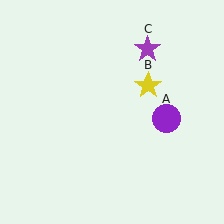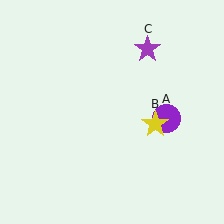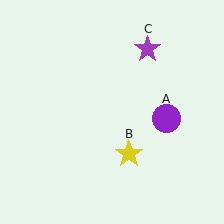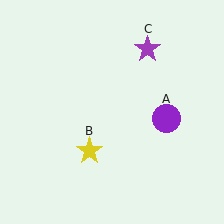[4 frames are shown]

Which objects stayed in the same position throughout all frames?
Purple circle (object A) and purple star (object C) remained stationary.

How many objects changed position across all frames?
1 object changed position: yellow star (object B).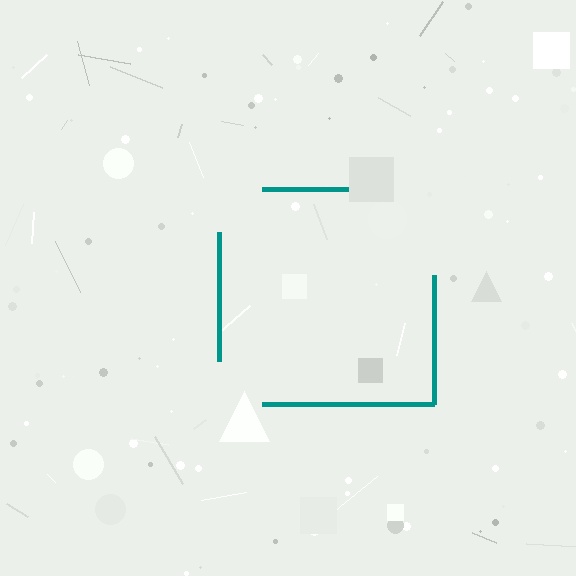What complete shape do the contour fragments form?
The contour fragments form a square.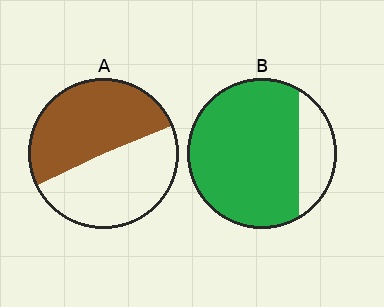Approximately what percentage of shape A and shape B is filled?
A is approximately 50% and B is approximately 80%.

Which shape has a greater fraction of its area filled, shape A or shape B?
Shape B.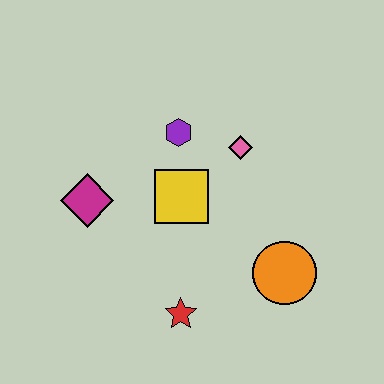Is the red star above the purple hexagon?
No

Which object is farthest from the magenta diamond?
The orange circle is farthest from the magenta diamond.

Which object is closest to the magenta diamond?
The yellow square is closest to the magenta diamond.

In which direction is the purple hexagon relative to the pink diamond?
The purple hexagon is to the left of the pink diamond.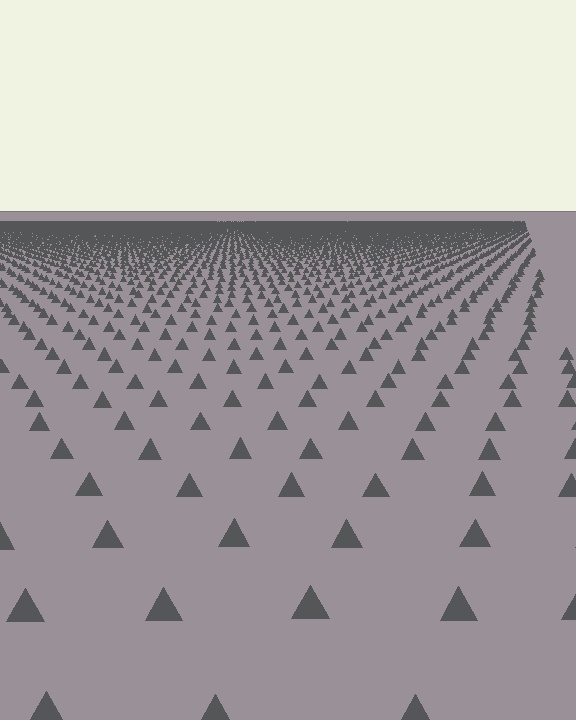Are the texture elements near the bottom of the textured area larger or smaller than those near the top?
Larger. Near the bottom, elements are closer to the viewer and appear at a bigger on-screen size.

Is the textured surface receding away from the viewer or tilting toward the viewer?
The surface is receding away from the viewer. Texture elements get smaller and denser toward the top.